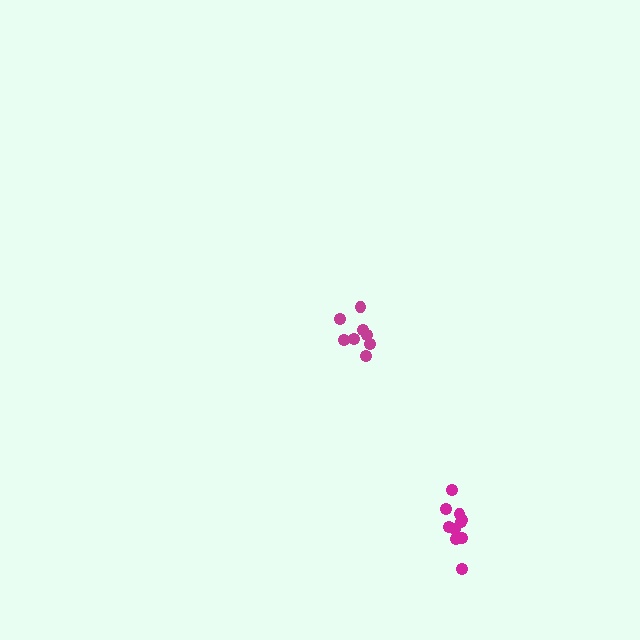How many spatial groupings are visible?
There are 2 spatial groupings.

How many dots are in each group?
Group 1: 8 dots, Group 2: 10 dots (18 total).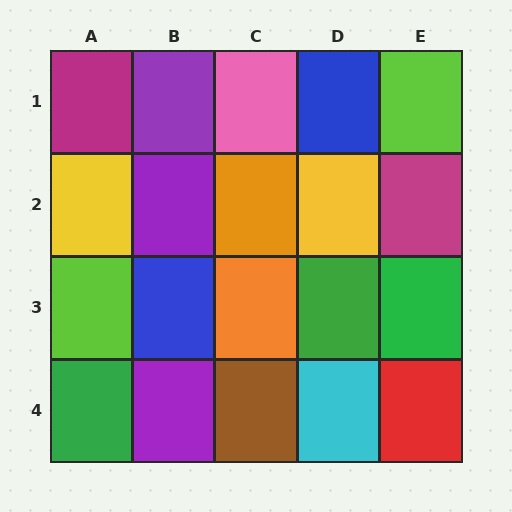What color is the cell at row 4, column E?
Red.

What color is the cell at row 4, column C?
Brown.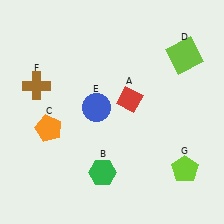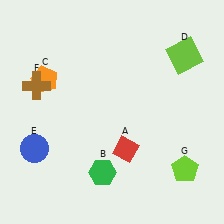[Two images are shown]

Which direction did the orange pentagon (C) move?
The orange pentagon (C) moved up.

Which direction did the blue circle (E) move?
The blue circle (E) moved left.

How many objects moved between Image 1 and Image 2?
3 objects moved between the two images.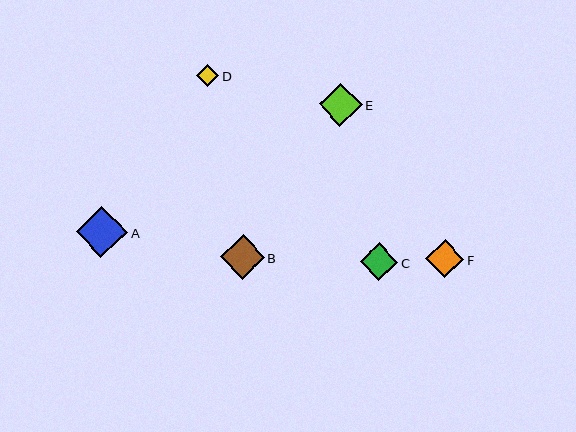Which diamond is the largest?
Diamond A is the largest with a size of approximately 51 pixels.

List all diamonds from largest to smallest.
From largest to smallest: A, B, E, F, C, D.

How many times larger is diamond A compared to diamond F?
Diamond A is approximately 1.3 times the size of diamond F.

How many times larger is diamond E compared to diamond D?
Diamond E is approximately 1.9 times the size of diamond D.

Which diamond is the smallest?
Diamond D is the smallest with a size of approximately 22 pixels.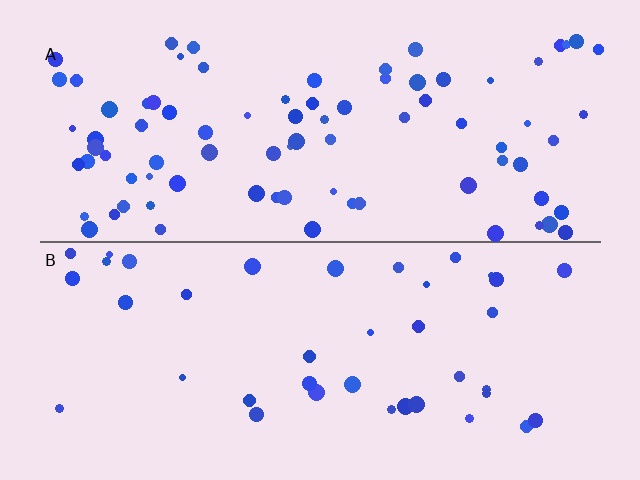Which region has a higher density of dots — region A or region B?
A (the top).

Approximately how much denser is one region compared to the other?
Approximately 2.1× — region A over region B.